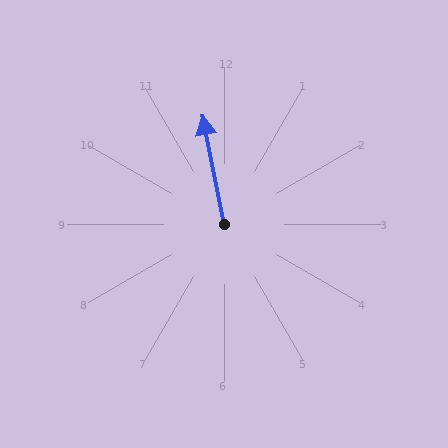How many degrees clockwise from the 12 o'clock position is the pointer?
Approximately 349 degrees.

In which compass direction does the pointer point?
North.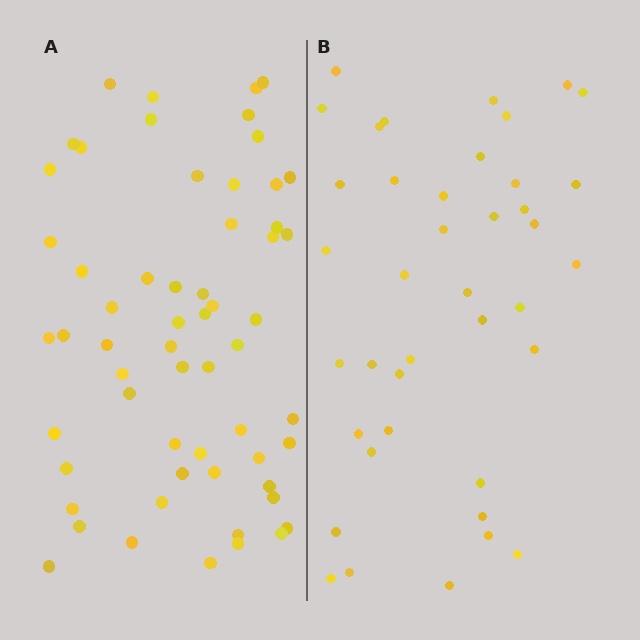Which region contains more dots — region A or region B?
Region A (the left region) has more dots.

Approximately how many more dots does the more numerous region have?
Region A has approximately 20 more dots than region B.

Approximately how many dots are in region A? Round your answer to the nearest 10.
About 60 dots. (The exact count is 59, which rounds to 60.)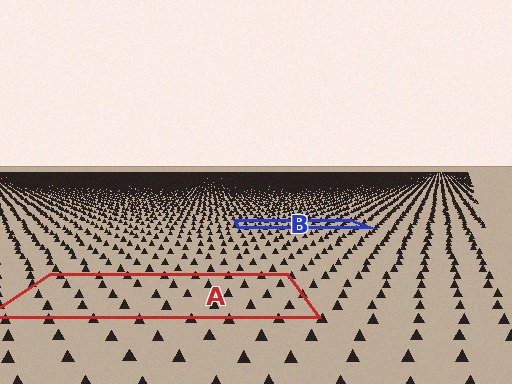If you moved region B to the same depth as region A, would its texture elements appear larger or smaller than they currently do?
They would appear larger. At a closer depth, the same texture elements are projected at a bigger on-screen size.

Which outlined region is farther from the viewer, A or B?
Region B is farther from the viewer — the texture elements inside it appear smaller and more densely packed.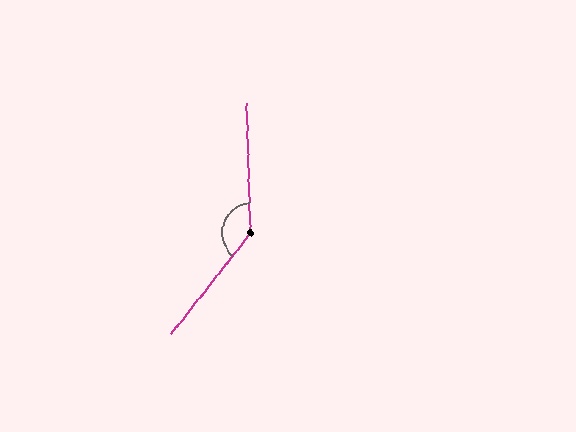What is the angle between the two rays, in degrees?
Approximately 140 degrees.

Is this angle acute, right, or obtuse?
It is obtuse.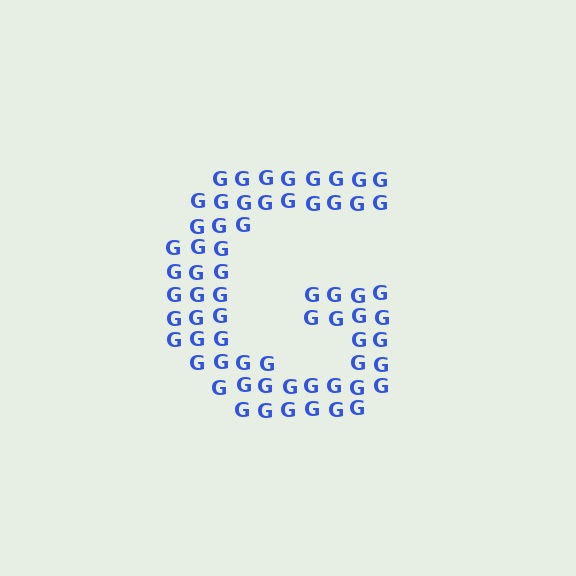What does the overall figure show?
The overall figure shows the letter G.